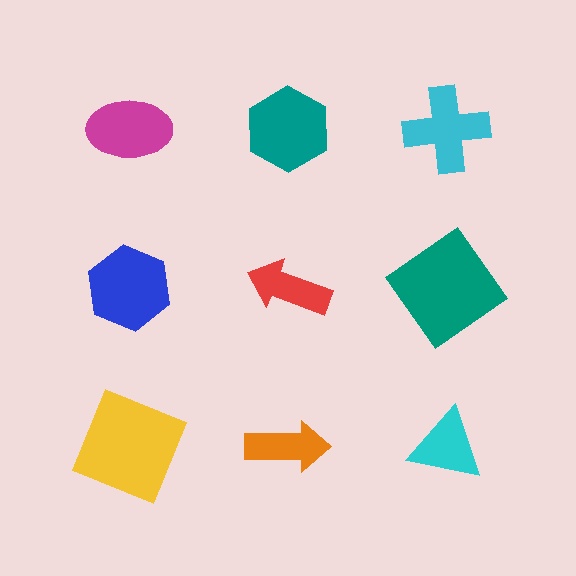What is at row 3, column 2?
An orange arrow.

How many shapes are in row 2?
3 shapes.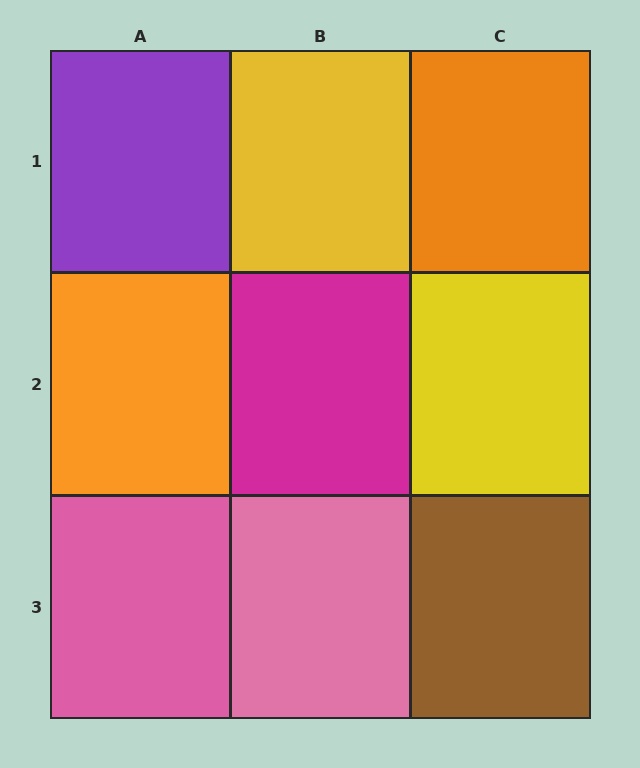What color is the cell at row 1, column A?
Purple.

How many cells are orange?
2 cells are orange.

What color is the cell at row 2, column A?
Orange.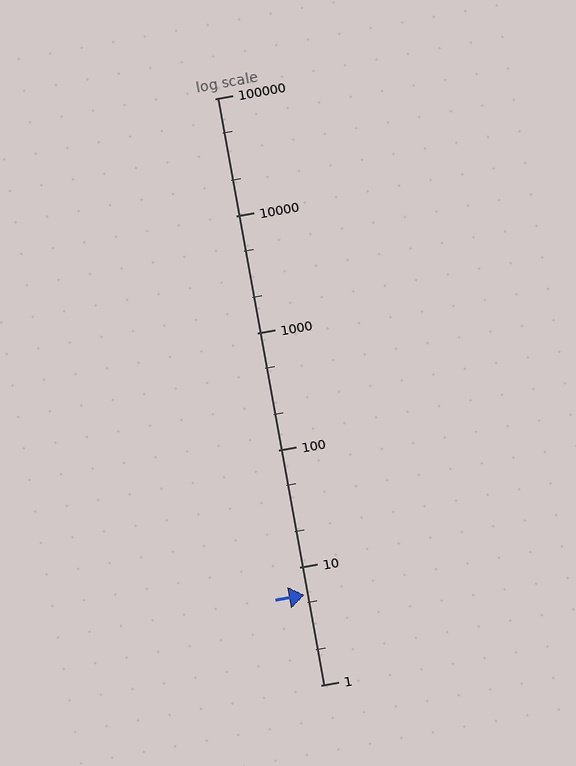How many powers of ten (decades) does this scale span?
The scale spans 5 decades, from 1 to 100000.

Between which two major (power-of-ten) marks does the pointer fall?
The pointer is between 1 and 10.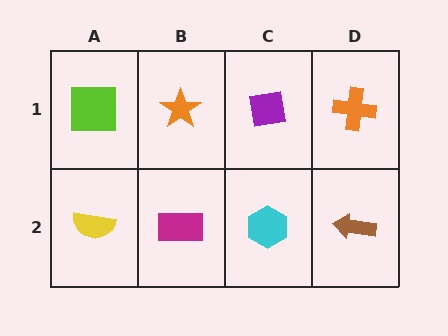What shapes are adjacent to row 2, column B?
An orange star (row 1, column B), a yellow semicircle (row 2, column A), a cyan hexagon (row 2, column C).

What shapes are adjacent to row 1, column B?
A magenta rectangle (row 2, column B), a lime square (row 1, column A), a purple square (row 1, column C).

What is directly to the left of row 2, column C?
A magenta rectangle.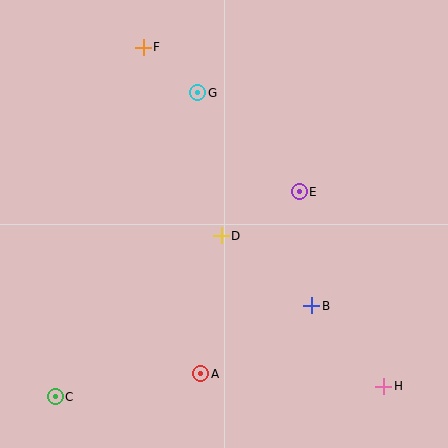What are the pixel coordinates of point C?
Point C is at (55, 397).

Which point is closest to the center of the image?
Point D at (221, 236) is closest to the center.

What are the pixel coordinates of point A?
Point A is at (201, 374).